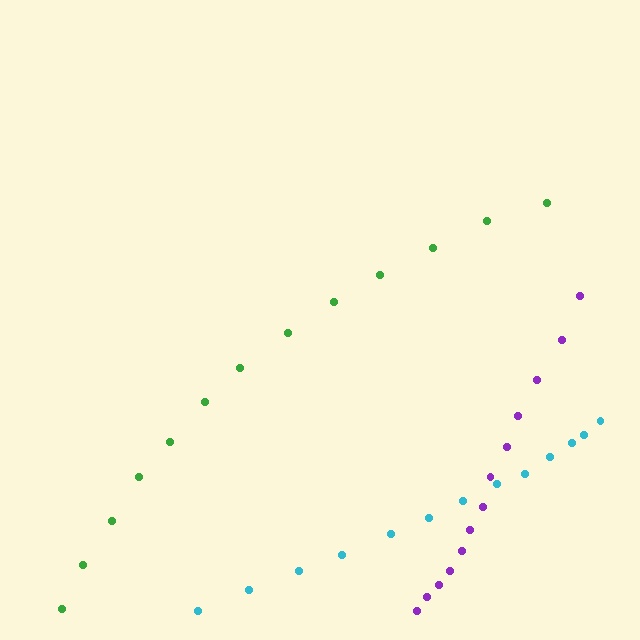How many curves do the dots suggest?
There are 3 distinct paths.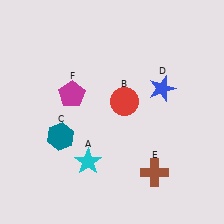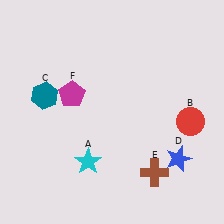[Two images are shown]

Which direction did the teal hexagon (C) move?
The teal hexagon (C) moved up.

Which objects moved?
The objects that moved are: the red circle (B), the teal hexagon (C), the blue star (D).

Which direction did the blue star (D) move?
The blue star (D) moved down.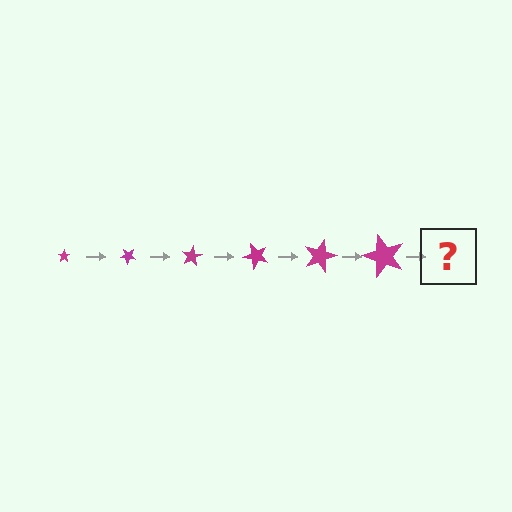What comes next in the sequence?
The next element should be a star, larger than the previous one and rotated 240 degrees from the start.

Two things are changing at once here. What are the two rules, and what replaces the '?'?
The two rules are that the star grows larger each step and it rotates 40 degrees each step. The '?' should be a star, larger than the previous one and rotated 240 degrees from the start.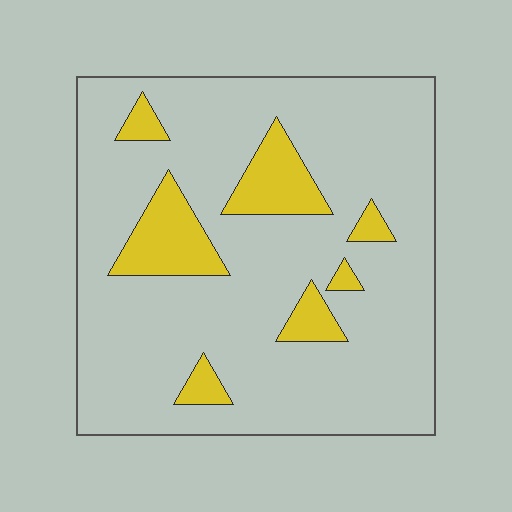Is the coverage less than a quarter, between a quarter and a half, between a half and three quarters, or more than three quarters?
Less than a quarter.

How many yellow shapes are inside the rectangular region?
7.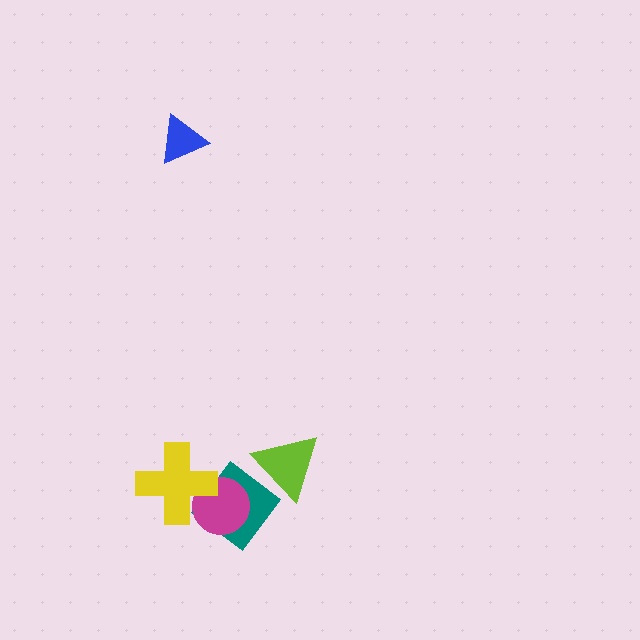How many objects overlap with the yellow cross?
2 objects overlap with the yellow cross.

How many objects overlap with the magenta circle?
2 objects overlap with the magenta circle.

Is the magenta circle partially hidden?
Yes, it is partially covered by another shape.